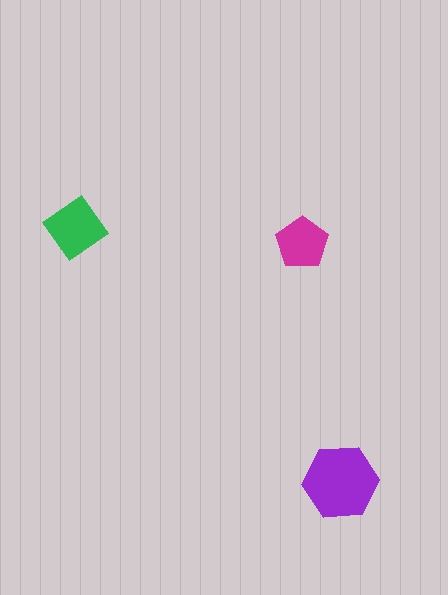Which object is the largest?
The purple hexagon.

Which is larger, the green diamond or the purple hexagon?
The purple hexagon.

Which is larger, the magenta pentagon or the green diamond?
The green diamond.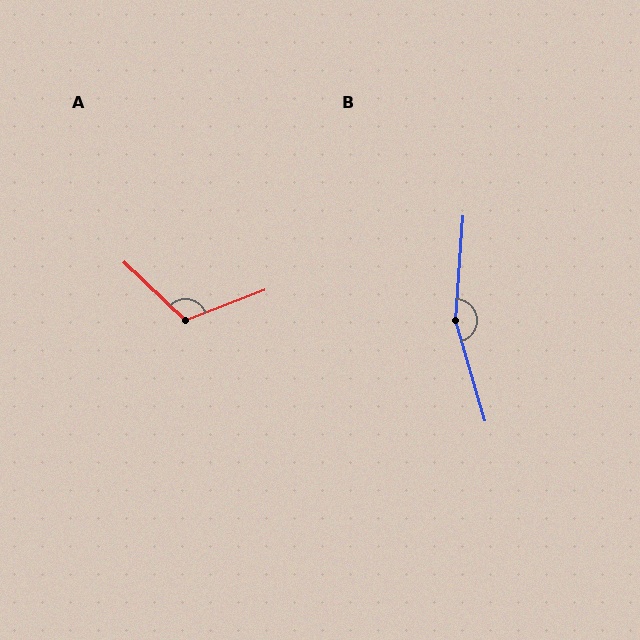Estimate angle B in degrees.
Approximately 159 degrees.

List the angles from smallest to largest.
A (115°), B (159°).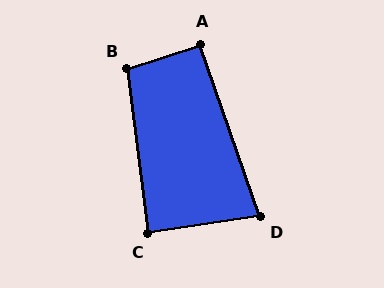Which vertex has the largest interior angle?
B, at approximately 101 degrees.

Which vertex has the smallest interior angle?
D, at approximately 79 degrees.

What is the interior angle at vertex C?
Approximately 89 degrees (approximately right).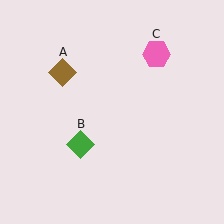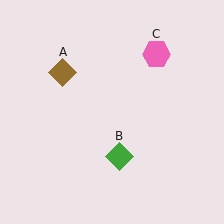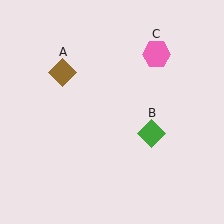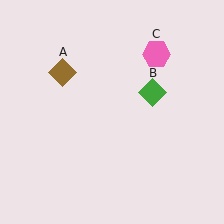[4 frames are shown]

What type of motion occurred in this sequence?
The green diamond (object B) rotated counterclockwise around the center of the scene.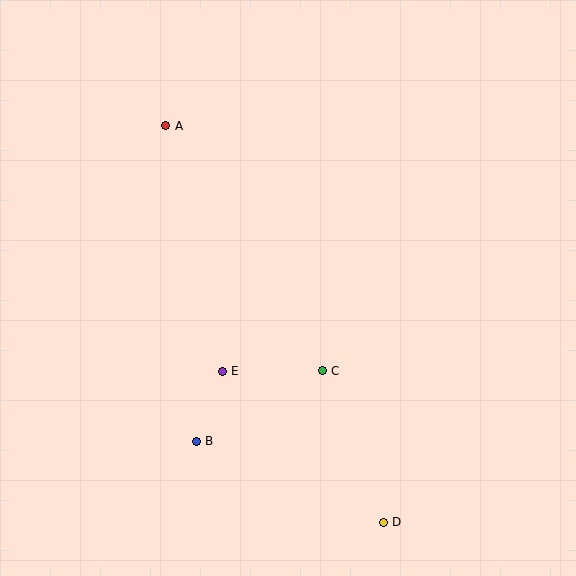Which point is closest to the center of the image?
Point C at (322, 371) is closest to the center.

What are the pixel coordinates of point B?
Point B is at (196, 441).